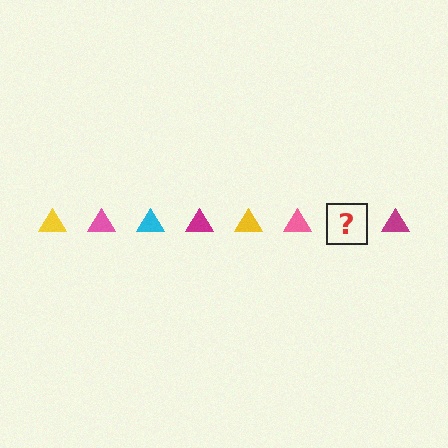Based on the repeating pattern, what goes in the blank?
The blank should be a cyan triangle.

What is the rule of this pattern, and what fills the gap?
The rule is that the pattern cycles through yellow, pink, cyan, magenta triangles. The gap should be filled with a cyan triangle.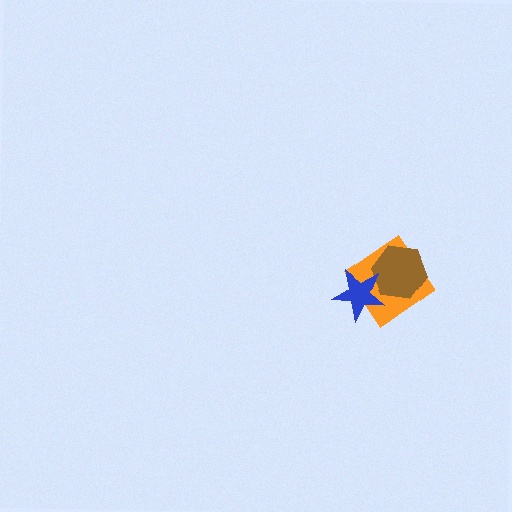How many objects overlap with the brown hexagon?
2 objects overlap with the brown hexagon.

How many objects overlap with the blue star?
2 objects overlap with the blue star.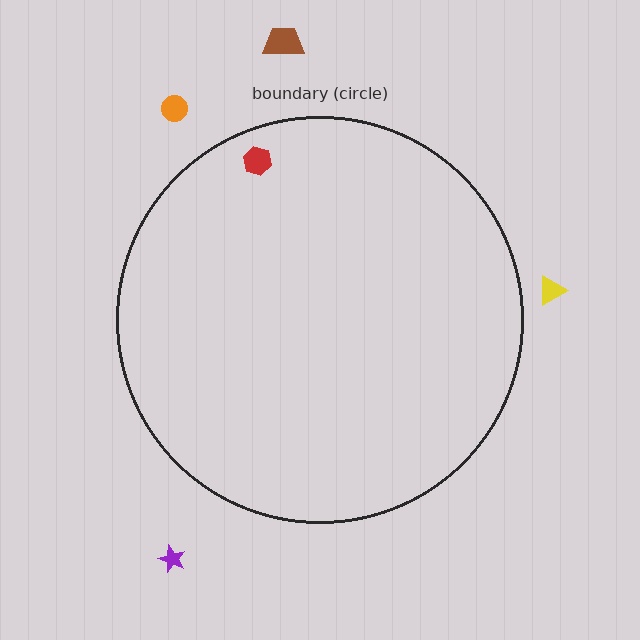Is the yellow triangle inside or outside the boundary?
Outside.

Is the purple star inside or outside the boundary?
Outside.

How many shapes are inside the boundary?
1 inside, 4 outside.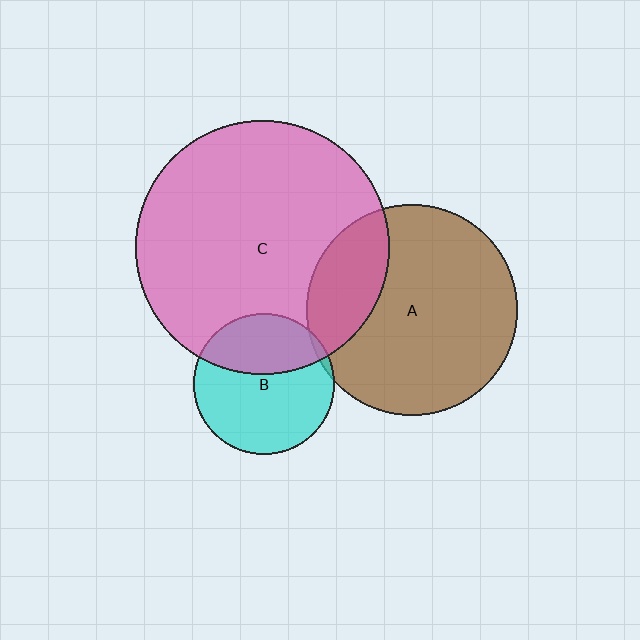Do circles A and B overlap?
Yes.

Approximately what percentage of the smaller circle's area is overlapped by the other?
Approximately 5%.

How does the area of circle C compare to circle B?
Approximately 3.3 times.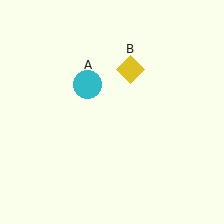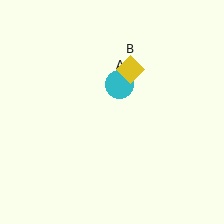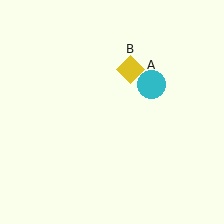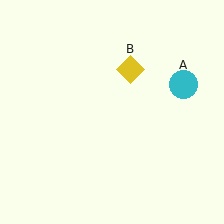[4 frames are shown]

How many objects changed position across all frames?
1 object changed position: cyan circle (object A).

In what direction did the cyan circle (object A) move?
The cyan circle (object A) moved right.